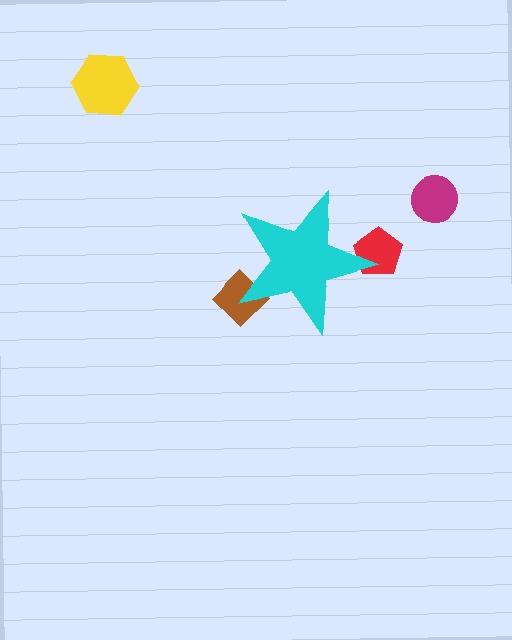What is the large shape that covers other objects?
A cyan star.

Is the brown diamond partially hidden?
Yes, the brown diamond is partially hidden behind the cyan star.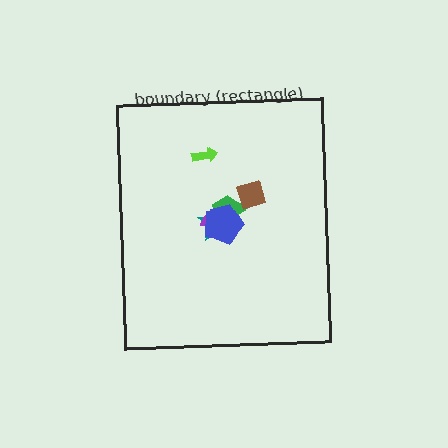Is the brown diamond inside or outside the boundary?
Inside.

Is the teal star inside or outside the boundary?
Inside.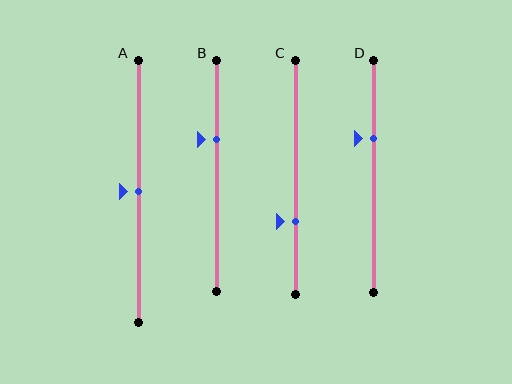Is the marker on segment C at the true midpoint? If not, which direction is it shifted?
No, the marker on segment C is shifted downward by about 19% of the segment length.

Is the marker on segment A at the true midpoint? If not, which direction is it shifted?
Yes, the marker on segment A is at the true midpoint.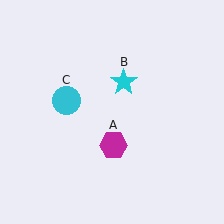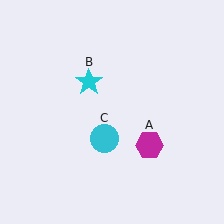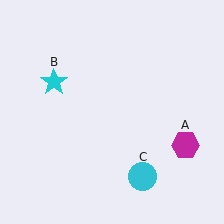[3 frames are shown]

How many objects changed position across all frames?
3 objects changed position: magenta hexagon (object A), cyan star (object B), cyan circle (object C).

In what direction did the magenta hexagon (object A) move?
The magenta hexagon (object A) moved right.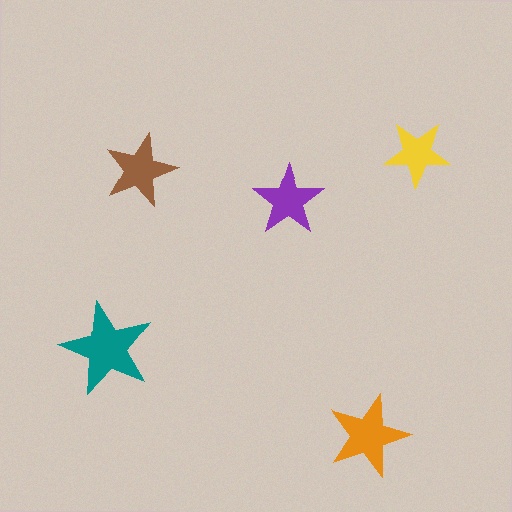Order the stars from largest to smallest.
the teal one, the orange one, the brown one, the purple one, the yellow one.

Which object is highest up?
The yellow star is topmost.